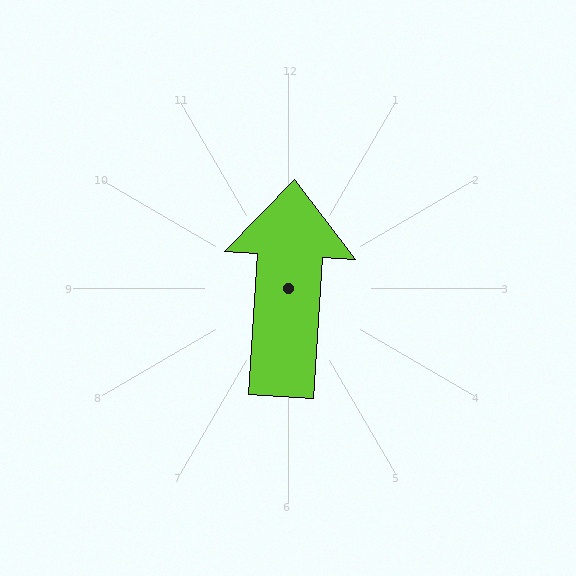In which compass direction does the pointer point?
North.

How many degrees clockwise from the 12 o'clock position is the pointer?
Approximately 4 degrees.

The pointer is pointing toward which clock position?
Roughly 12 o'clock.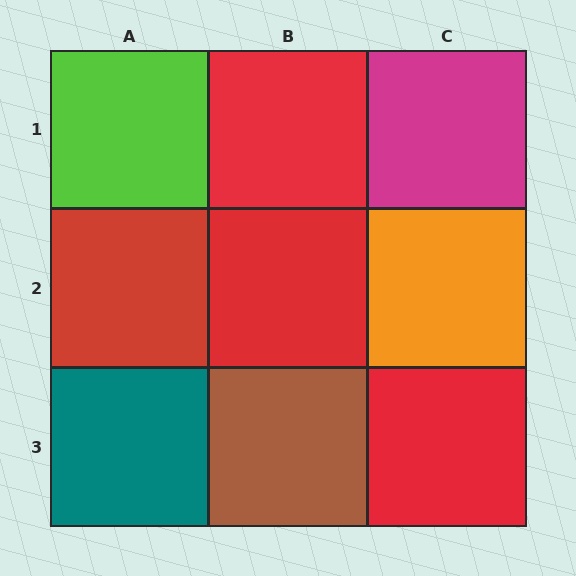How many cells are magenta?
1 cell is magenta.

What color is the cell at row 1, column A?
Lime.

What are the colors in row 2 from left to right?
Red, red, orange.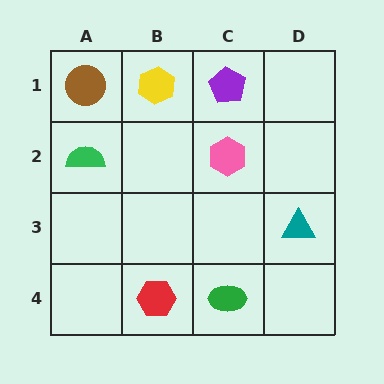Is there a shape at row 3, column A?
No, that cell is empty.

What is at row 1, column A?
A brown circle.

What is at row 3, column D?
A teal triangle.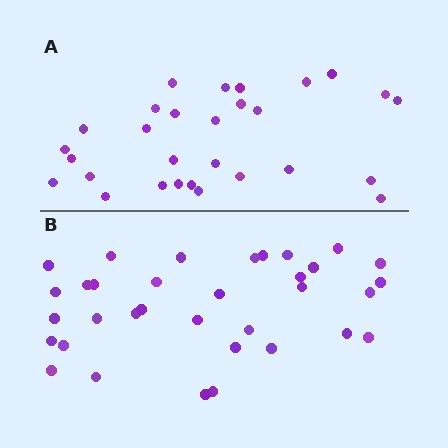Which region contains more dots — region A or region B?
Region B (the bottom region) has more dots.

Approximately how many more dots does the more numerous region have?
Region B has about 5 more dots than region A.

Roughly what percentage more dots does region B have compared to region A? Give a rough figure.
About 15% more.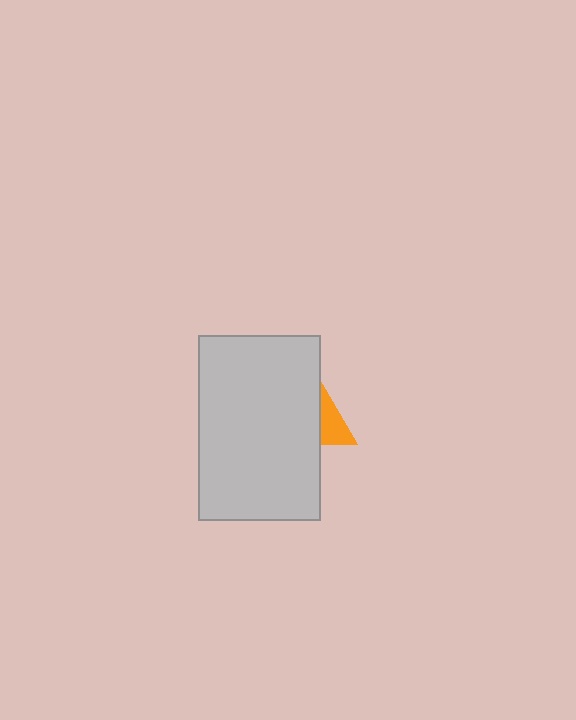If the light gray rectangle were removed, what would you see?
You would see the complete orange triangle.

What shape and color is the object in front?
The object in front is a light gray rectangle.